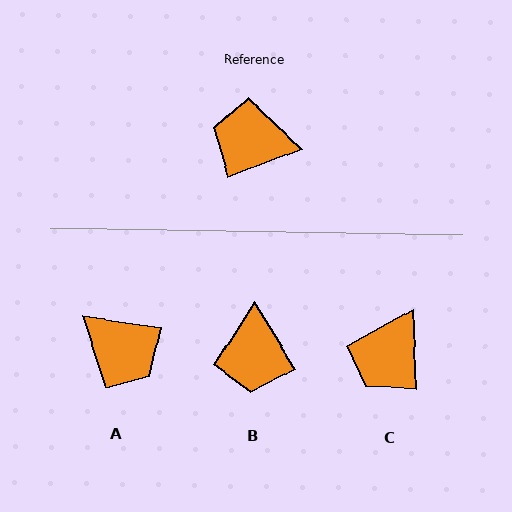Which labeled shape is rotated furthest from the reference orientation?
A, about 151 degrees away.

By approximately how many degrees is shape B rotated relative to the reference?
Approximately 101 degrees counter-clockwise.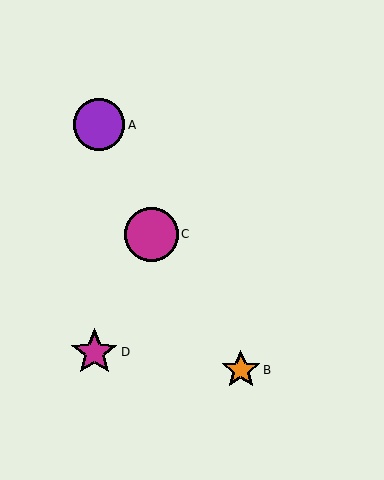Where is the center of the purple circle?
The center of the purple circle is at (99, 125).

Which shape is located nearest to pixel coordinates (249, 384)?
The orange star (labeled B) at (241, 370) is nearest to that location.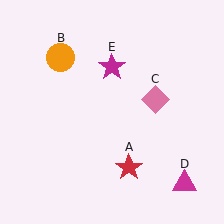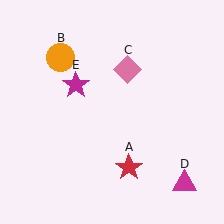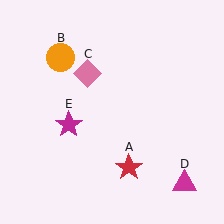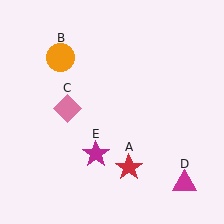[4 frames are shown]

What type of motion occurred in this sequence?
The pink diamond (object C), magenta star (object E) rotated counterclockwise around the center of the scene.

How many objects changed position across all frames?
2 objects changed position: pink diamond (object C), magenta star (object E).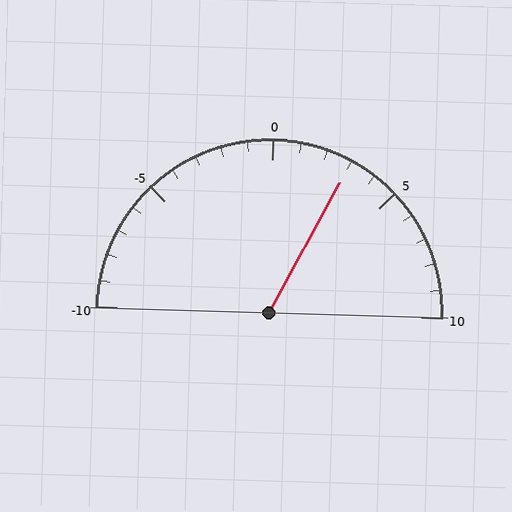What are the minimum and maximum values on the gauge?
The gauge ranges from -10 to 10.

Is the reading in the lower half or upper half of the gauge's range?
The reading is in the upper half of the range (-10 to 10).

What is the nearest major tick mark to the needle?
The nearest major tick mark is 5.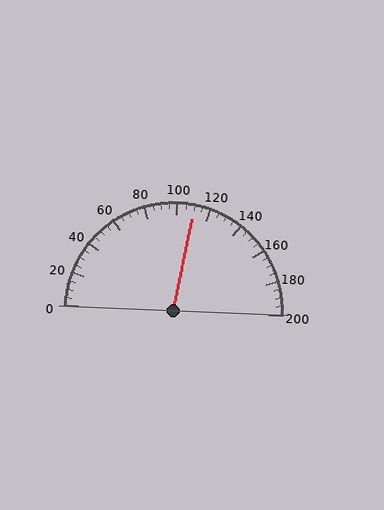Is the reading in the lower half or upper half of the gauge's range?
The reading is in the upper half of the range (0 to 200).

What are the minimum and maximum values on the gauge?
The gauge ranges from 0 to 200.